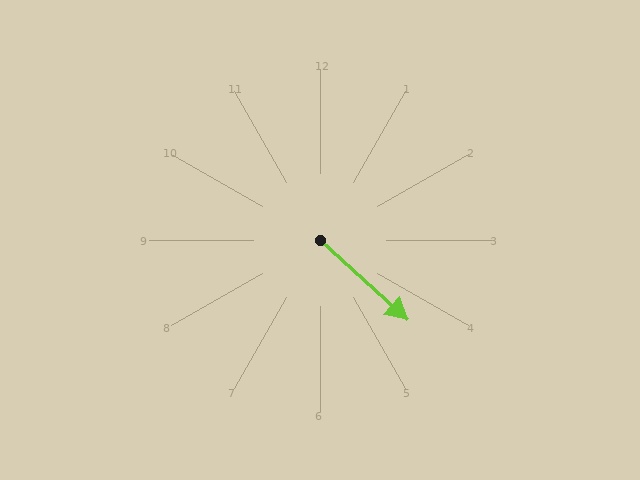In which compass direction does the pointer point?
Southeast.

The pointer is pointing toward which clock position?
Roughly 4 o'clock.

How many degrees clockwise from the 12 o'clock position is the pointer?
Approximately 133 degrees.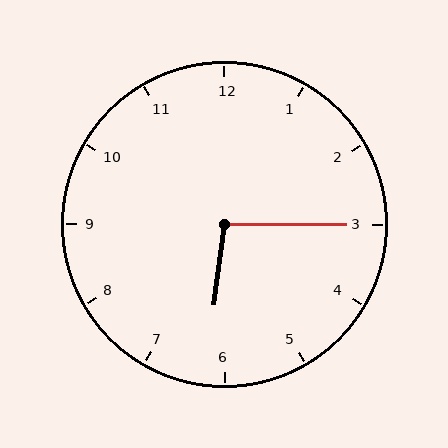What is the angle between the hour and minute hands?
Approximately 98 degrees.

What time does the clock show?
6:15.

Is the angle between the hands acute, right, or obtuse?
It is obtuse.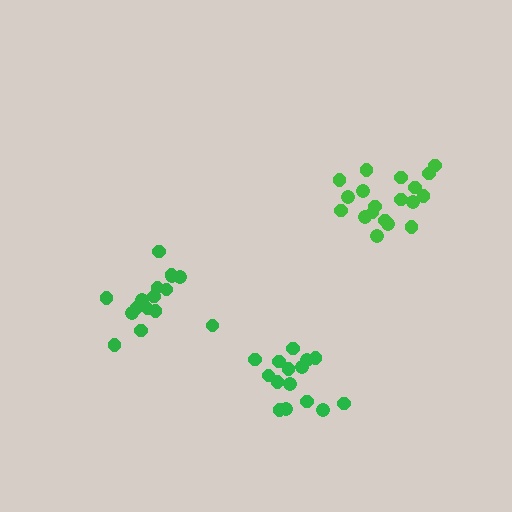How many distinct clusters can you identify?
There are 3 distinct clusters.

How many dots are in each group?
Group 1: 19 dots, Group 2: 16 dots, Group 3: 15 dots (50 total).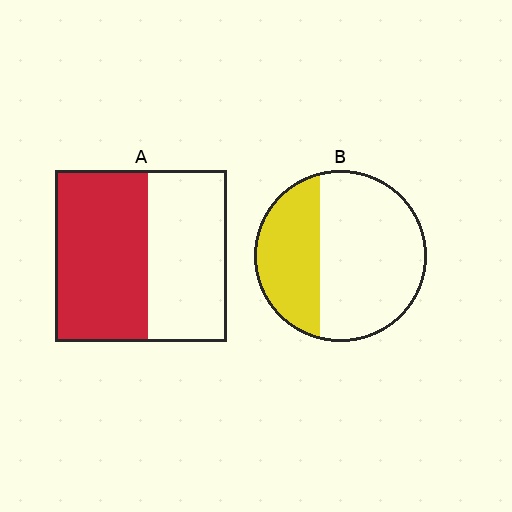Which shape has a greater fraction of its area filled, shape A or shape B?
Shape A.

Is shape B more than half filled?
No.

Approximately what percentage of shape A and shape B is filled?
A is approximately 55% and B is approximately 35%.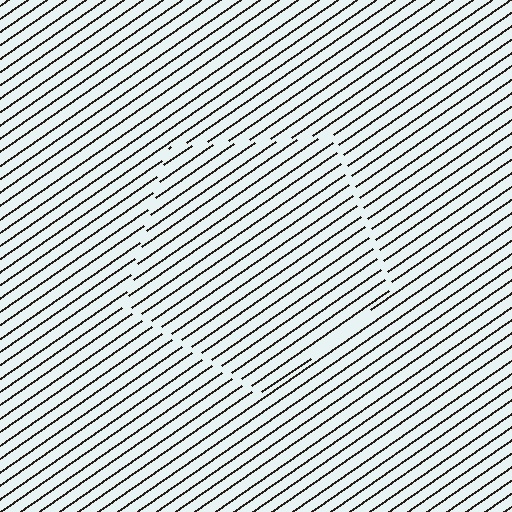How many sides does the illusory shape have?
5 sides — the line-ends trace a pentagon.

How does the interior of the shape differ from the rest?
The interior of the shape contains the same grating, shifted by half a period — the contour is defined by the phase discontinuity where line-ends from the inner and outer gratings abut.